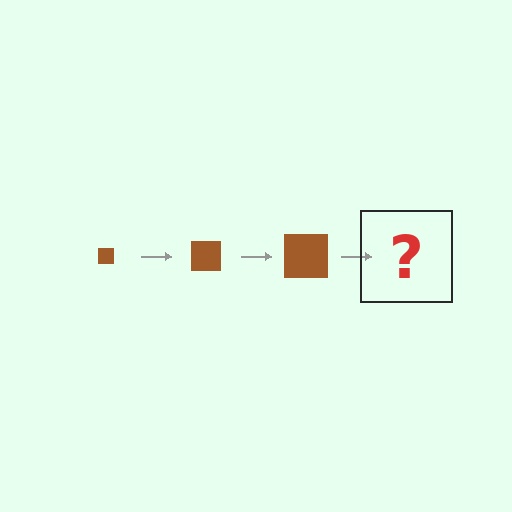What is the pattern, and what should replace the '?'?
The pattern is that the square gets progressively larger each step. The '?' should be a brown square, larger than the previous one.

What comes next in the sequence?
The next element should be a brown square, larger than the previous one.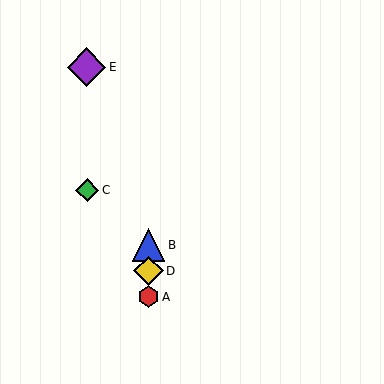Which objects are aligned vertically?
Objects A, B, D are aligned vertically.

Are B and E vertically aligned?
No, B is at x≈148 and E is at x≈87.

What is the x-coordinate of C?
Object C is at x≈87.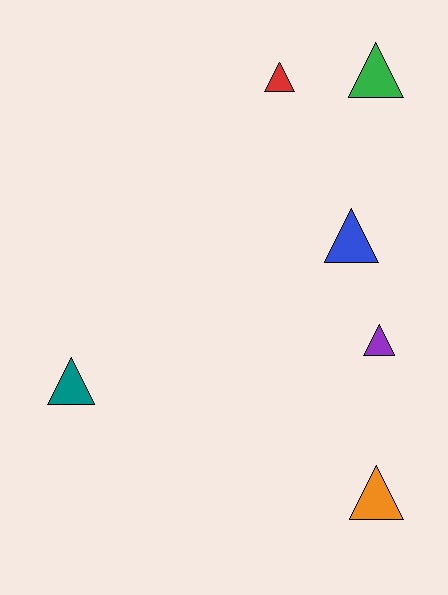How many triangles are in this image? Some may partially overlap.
There are 6 triangles.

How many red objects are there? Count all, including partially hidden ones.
There is 1 red object.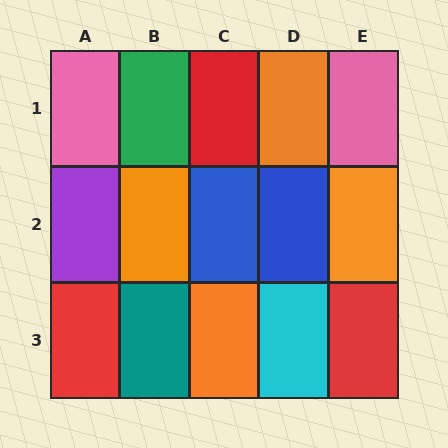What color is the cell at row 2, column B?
Orange.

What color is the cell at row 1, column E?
Pink.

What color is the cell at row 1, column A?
Pink.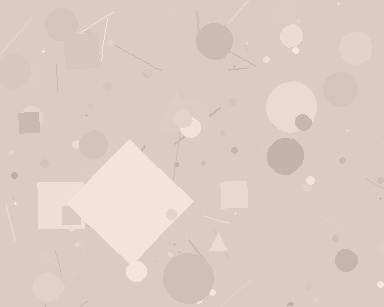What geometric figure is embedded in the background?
A diamond is embedded in the background.